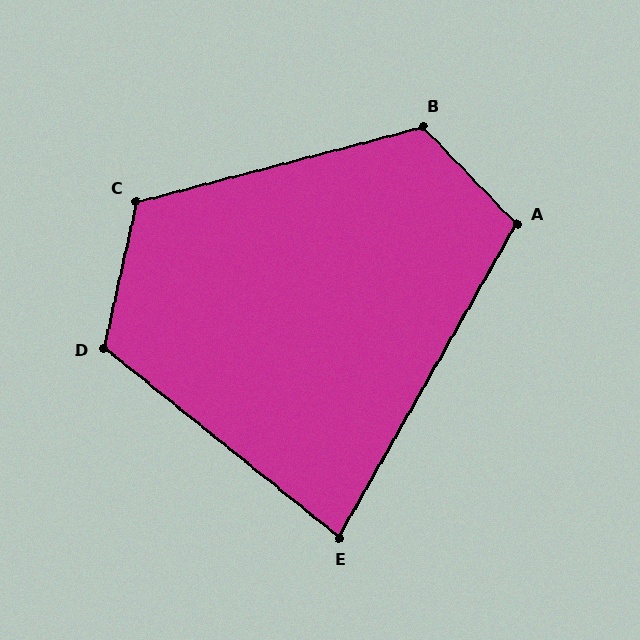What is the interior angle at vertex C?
Approximately 117 degrees (obtuse).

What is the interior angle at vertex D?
Approximately 116 degrees (obtuse).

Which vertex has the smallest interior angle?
E, at approximately 81 degrees.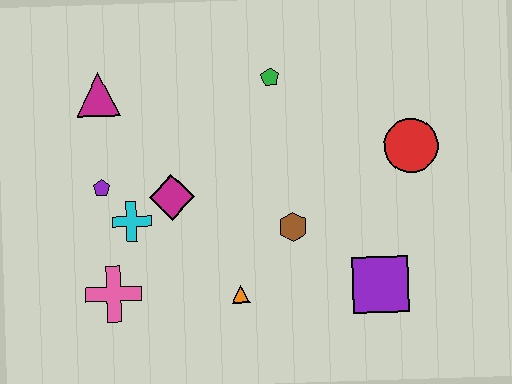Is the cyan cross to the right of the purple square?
No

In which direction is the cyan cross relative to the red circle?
The cyan cross is to the left of the red circle.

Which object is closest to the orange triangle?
The brown hexagon is closest to the orange triangle.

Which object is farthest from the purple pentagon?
The red circle is farthest from the purple pentagon.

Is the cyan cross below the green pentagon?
Yes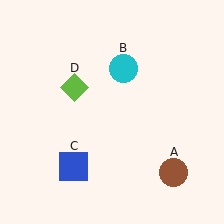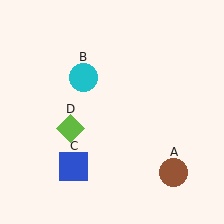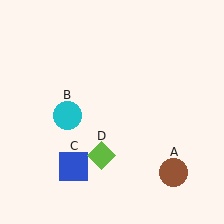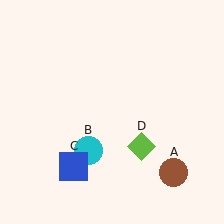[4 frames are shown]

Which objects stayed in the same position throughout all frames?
Brown circle (object A) and blue square (object C) remained stationary.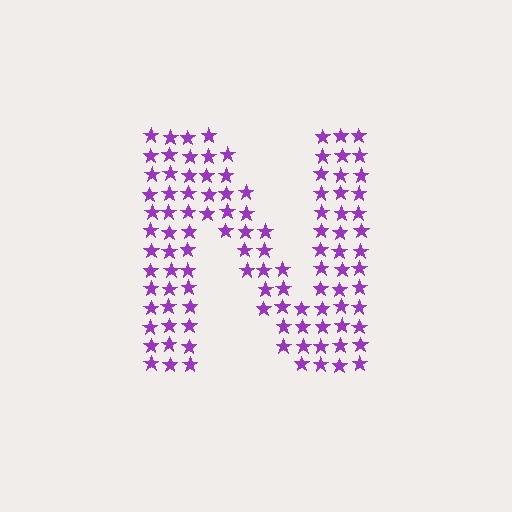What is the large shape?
The large shape is the letter N.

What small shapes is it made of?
It is made of small stars.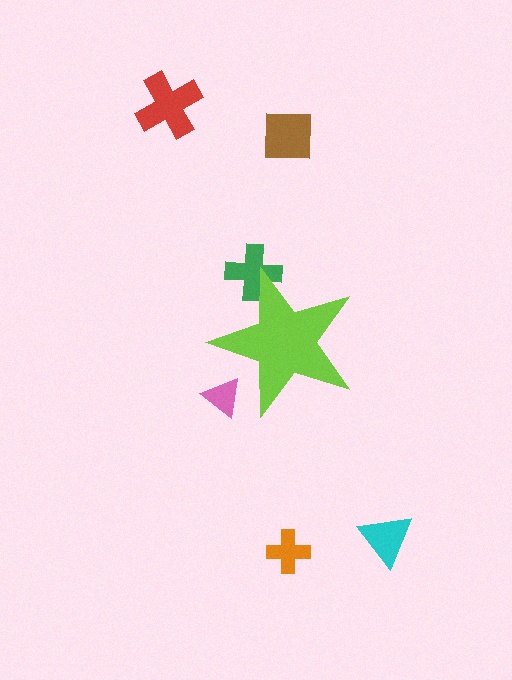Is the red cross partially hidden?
No, the red cross is fully visible.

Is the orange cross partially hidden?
No, the orange cross is fully visible.